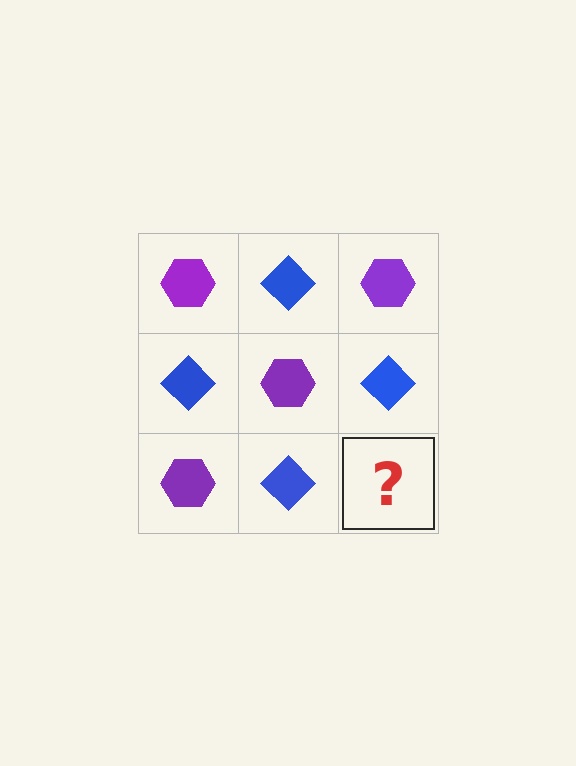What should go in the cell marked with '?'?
The missing cell should contain a purple hexagon.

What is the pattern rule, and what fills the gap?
The rule is that it alternates purple hexagon and blue diamond in a checkerboard pattern. The gap should be filled with a purple hexagon.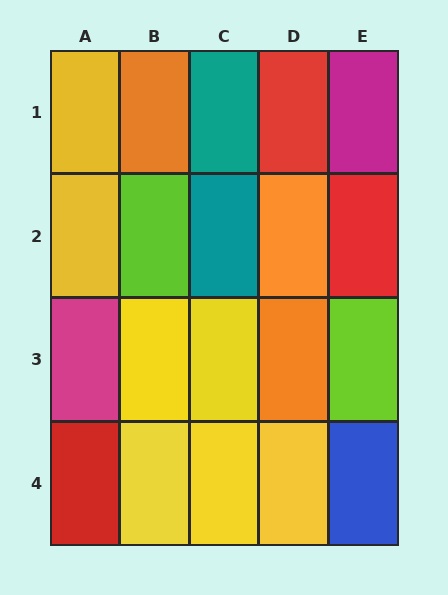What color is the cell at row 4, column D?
Yellow.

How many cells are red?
3 cells are red.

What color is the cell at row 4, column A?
Red.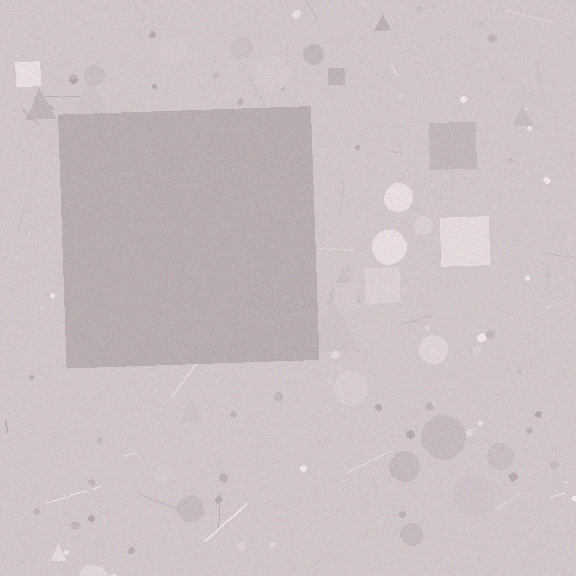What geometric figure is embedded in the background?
A square is embedded in the background.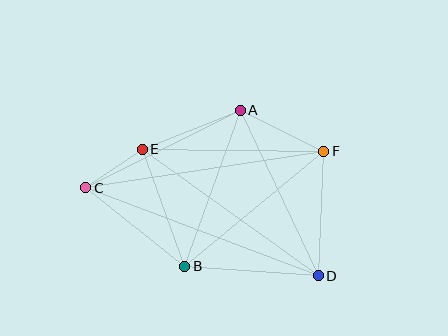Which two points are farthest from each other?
Points C and D are farthest from each other.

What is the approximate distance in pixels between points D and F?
The distance between D and F is approximately 125 pixels.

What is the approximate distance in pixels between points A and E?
The distance between A and E is approximately 106 pixels.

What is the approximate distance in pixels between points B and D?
The distance between B and D is approximately 134 pixels.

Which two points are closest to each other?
Points C and E are closest to each other.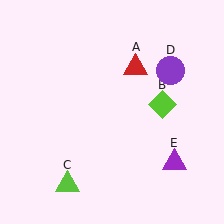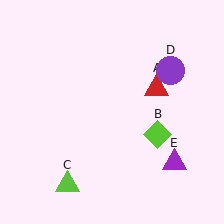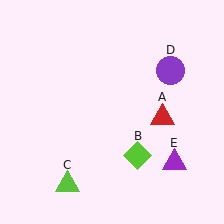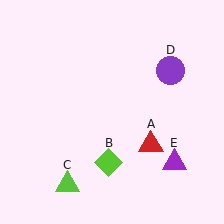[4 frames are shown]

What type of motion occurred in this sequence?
The red triangle (object A), lime diamond (object B) rotated clockwise around the center of the scene.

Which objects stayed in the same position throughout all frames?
Lime triangle (object C) and purple circle (object D) and purple triangle (object E) remained stationary.